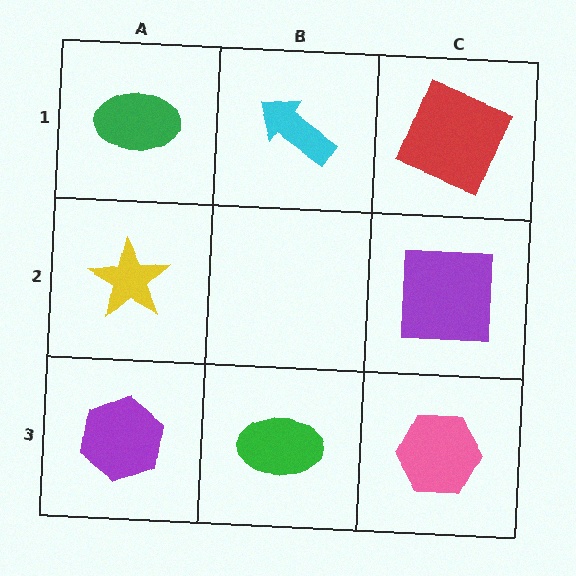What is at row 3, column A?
A purple hexagon.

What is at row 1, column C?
A red square.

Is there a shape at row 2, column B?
No, that cell is empty.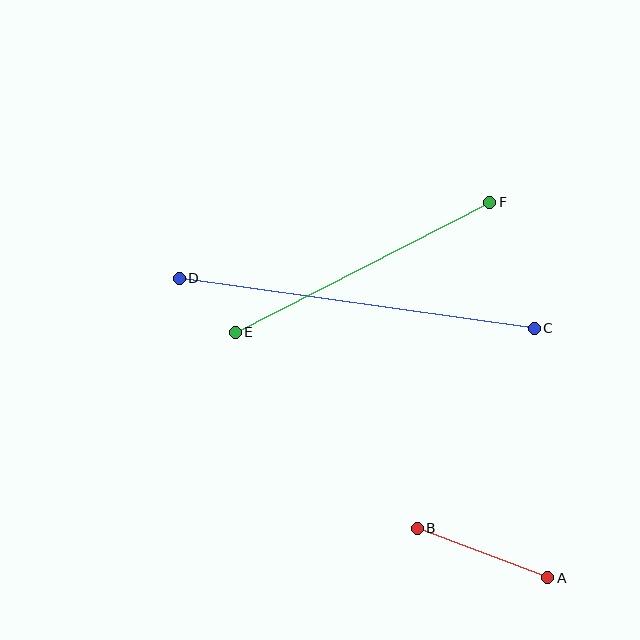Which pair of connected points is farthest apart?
Points C and D are farthest apart.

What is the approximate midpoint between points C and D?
The midpoint is at approximately (357, 303) pixels.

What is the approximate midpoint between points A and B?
The midpoint is at approximately (482, 553) pixels.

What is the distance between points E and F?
The distance is approximately 286 pixels.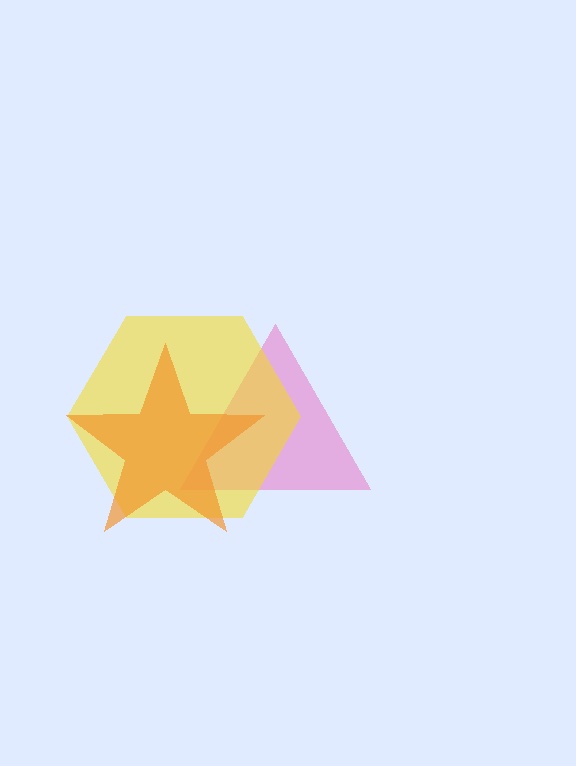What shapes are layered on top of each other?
The layered shapes are: a pink triangle, a yellow hexagon, an orange star.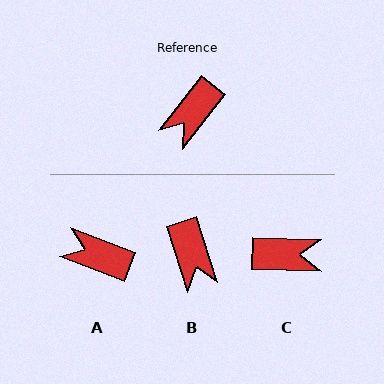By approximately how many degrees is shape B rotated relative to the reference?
Approximately 56 degrees counter-clockwise.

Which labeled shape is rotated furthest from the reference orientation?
C, about 126 degrees away.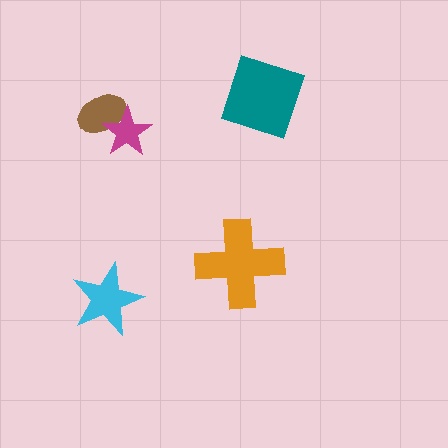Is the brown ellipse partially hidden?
Yes, it is partially covered by another shape.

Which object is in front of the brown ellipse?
The magenta star is in front of the brown ellipse.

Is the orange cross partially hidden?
No, no other shape covers it.